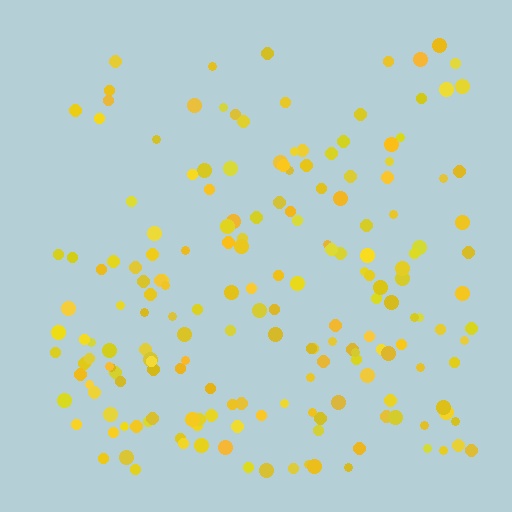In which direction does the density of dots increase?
From top to bottom, with the bottom side densest.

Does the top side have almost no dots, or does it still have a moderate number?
Still a moderate number, just noticeably fewer than the bottom.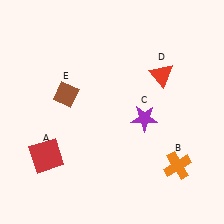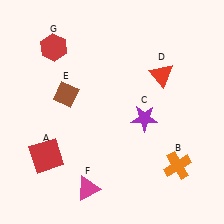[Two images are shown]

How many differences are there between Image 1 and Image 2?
There are 2 differences between the two images.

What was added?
A magenta triangle (F), a red hexagon (G) were added in Image 2.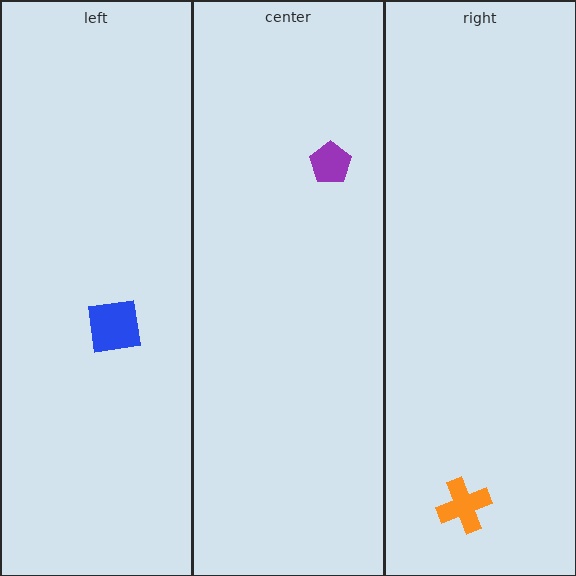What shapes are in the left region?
The blue square.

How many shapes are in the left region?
1.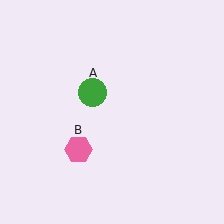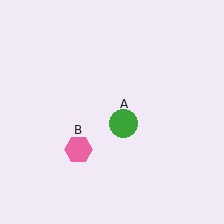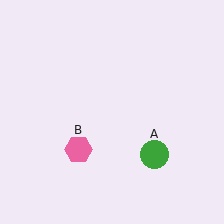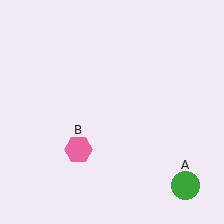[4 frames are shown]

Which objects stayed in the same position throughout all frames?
Pink hexagon (object B) remained stationary.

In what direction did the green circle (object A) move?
The green circle (object A) moved down and to the right.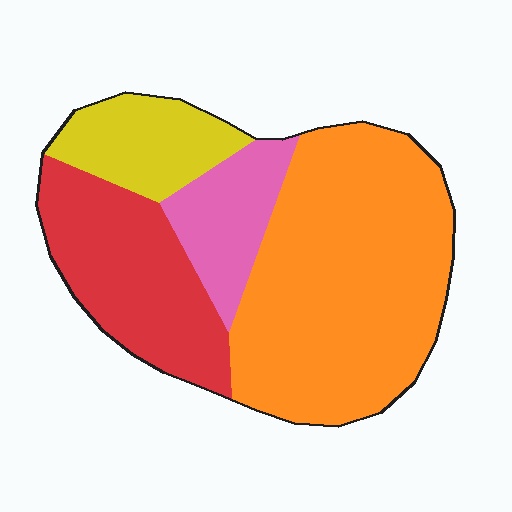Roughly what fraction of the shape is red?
Red takes up less than a quarter of the shape.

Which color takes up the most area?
Orange, at roughly 50%.